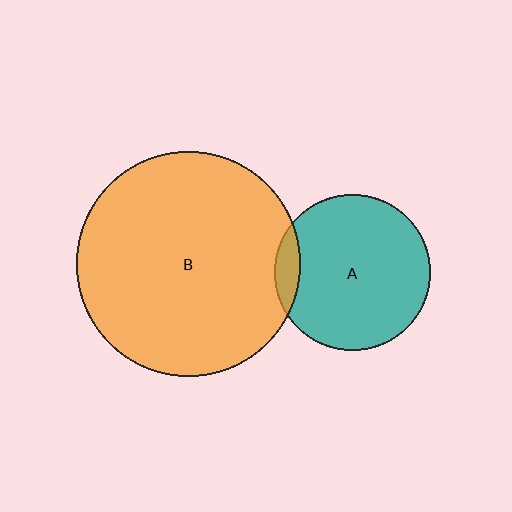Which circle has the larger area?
Circle B (orange).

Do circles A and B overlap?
Yes.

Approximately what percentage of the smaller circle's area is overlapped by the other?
Approximately 10%.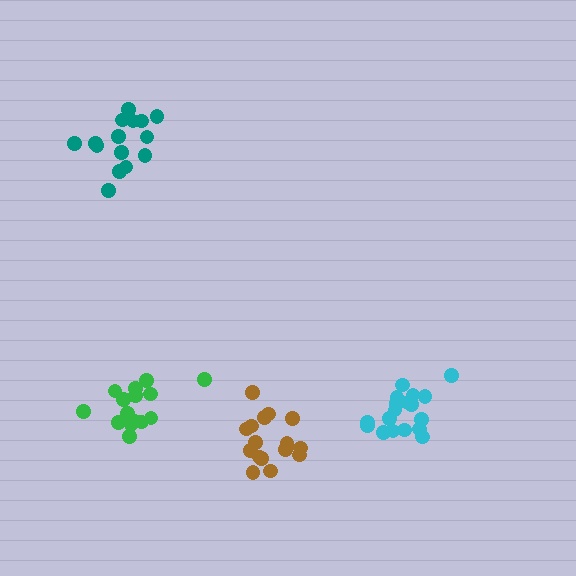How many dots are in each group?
Group 1: 16 dots, Group 2: 15 dots, Group 3: 15 dots, Group 4: 18 dots (64 total).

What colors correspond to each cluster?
The clusters are colored: brown, green, teal, cyan.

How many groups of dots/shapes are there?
There are 4 groups.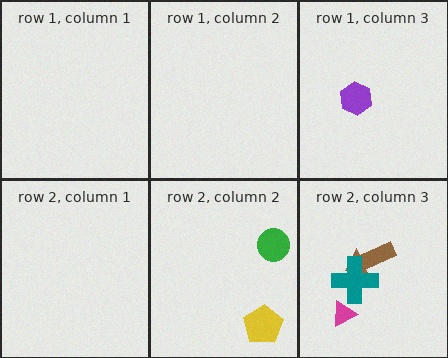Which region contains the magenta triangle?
The row 2, column 3 region.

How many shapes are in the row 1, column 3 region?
1.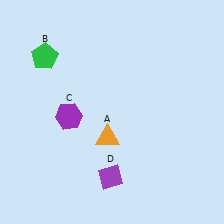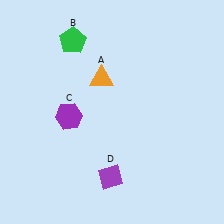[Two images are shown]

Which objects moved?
The objects that moved are: the orange triangle (A), the green pentagon (B).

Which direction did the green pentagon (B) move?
The green pentagon (B) moved right.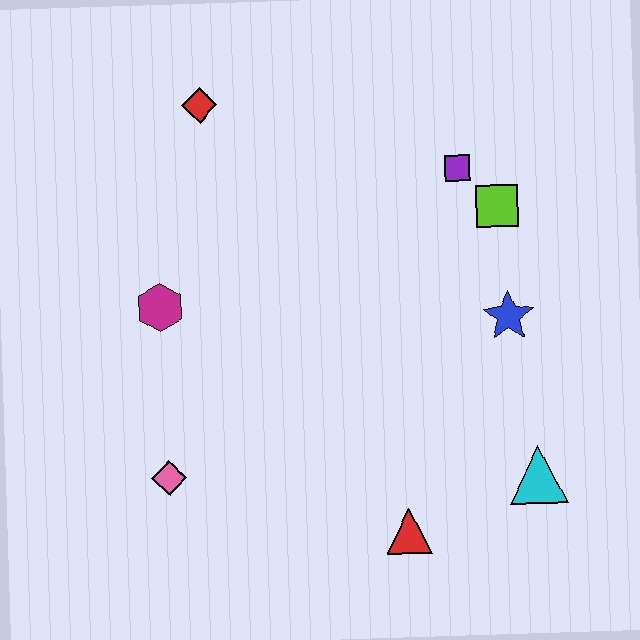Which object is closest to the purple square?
The lime square is closest to the purple square.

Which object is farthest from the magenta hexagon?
The cyan triangle is farthest from the magenta hexagon.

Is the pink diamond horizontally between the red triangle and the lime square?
No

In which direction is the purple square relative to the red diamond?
The purple square is to the right of the red diamond.